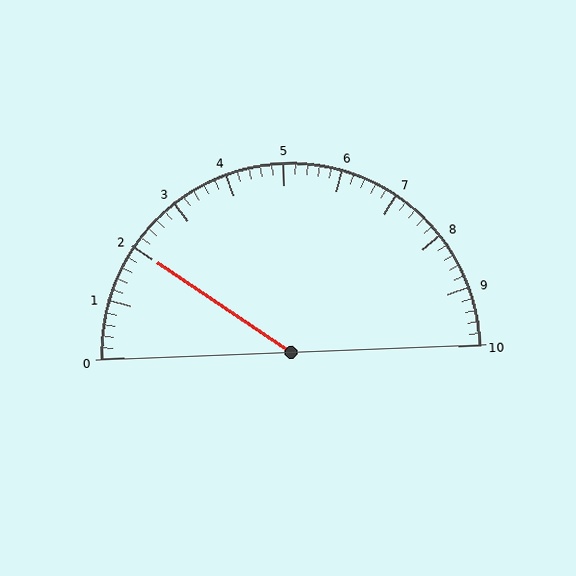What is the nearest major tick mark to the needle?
The nearest major tick mark is 2.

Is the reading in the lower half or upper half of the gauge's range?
The reading is in the lower half of the range (0 to 10).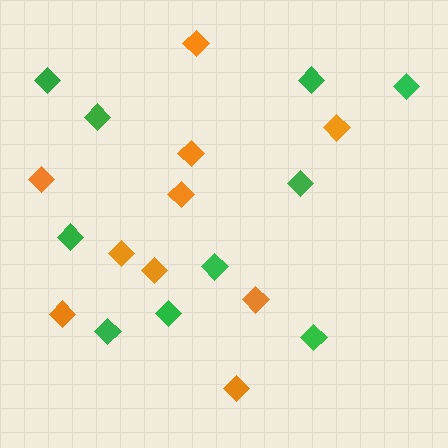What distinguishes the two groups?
There are 2 groups: one group of green diamonds (10) and one group of orange diamonds (10).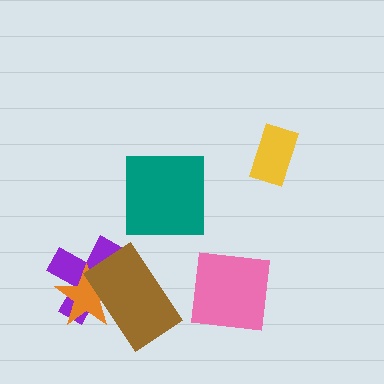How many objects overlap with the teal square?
0 objects overlap with the teal square.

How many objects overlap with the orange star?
2 objects overlap with the orange star.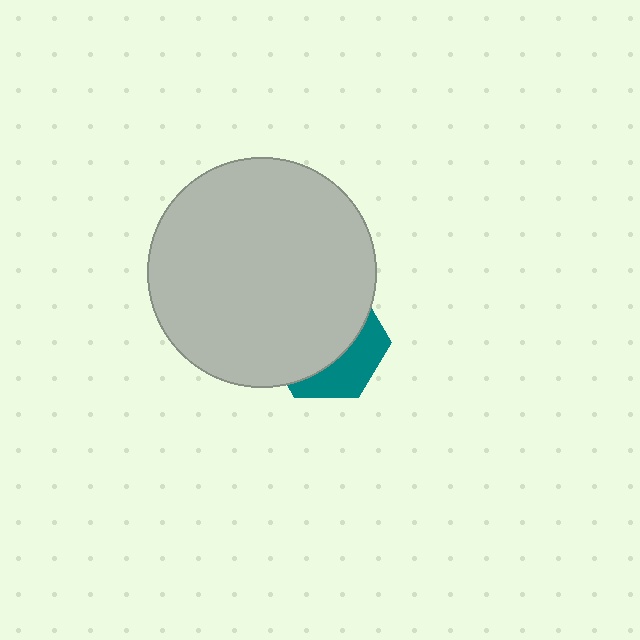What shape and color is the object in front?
The object in front is a light gray circle.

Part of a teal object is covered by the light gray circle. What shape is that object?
It is a hexagon.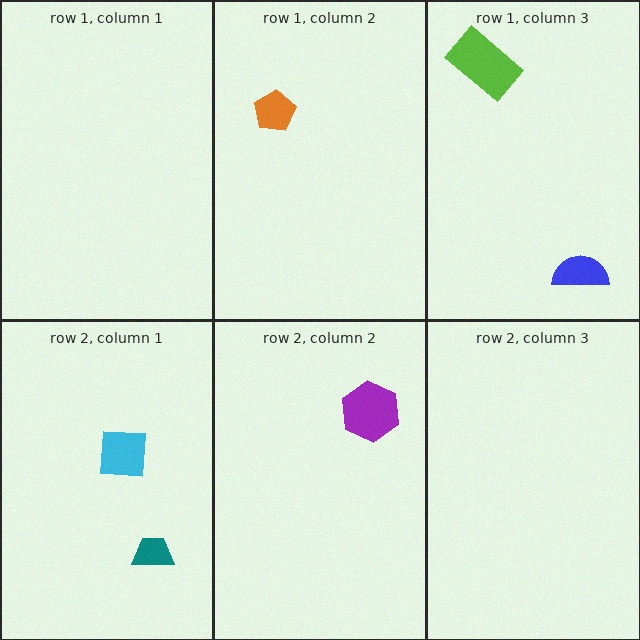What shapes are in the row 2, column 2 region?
The purple hexagon.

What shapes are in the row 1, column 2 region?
The orange pentagon.